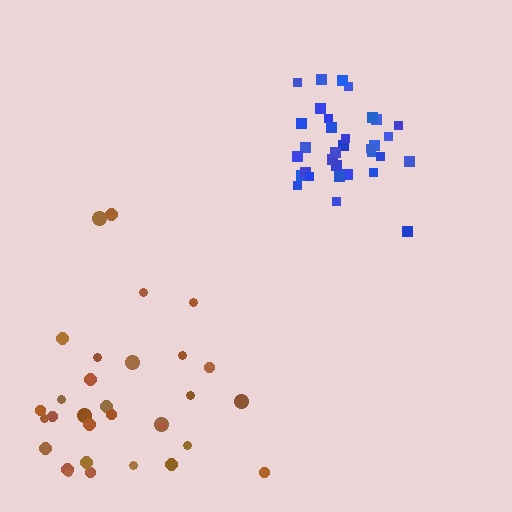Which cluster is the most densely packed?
Blue.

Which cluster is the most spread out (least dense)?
Brown.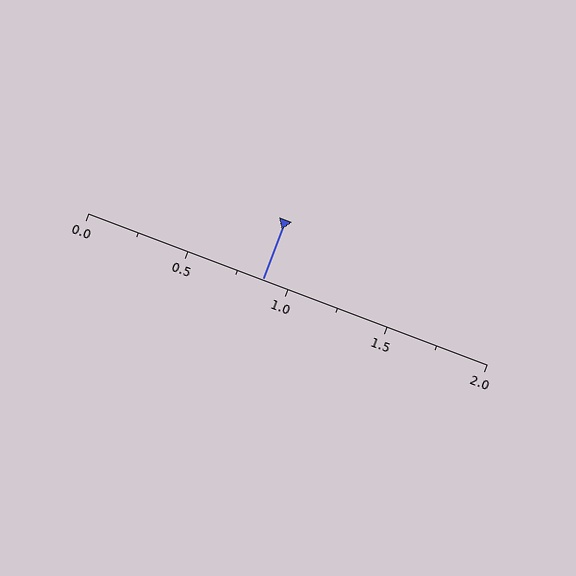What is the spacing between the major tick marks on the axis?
The major ticks are spaced 0.5 apart.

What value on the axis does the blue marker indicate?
The marker indicates approximately 0.88.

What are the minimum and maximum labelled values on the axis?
The axis runs from 0.0 to 2.0.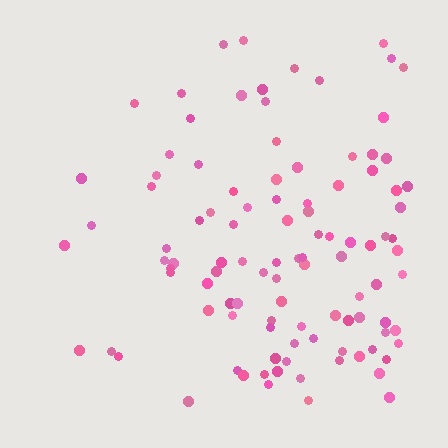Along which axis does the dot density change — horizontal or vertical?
Horizontal.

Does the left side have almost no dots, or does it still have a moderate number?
Still a moderate number, just noticeably fewer than the right.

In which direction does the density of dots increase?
From left to right, with the right side densest.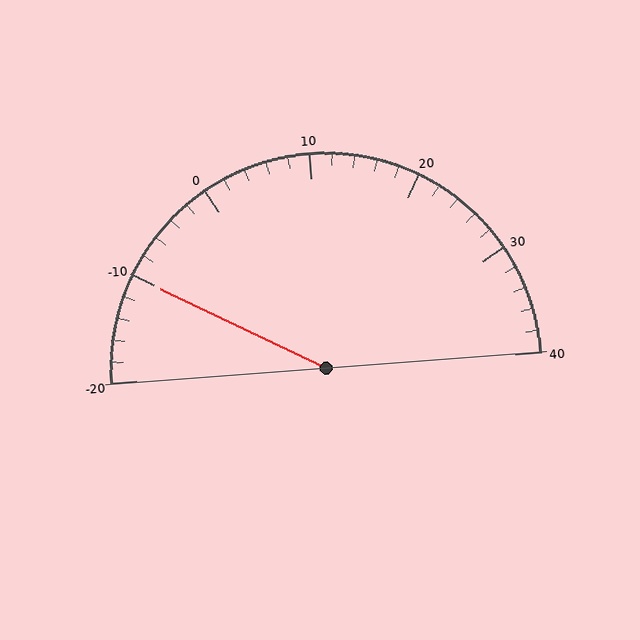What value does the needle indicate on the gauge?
The needle indicates approximately -10.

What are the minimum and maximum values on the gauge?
The gauge ranges from -20 to 40.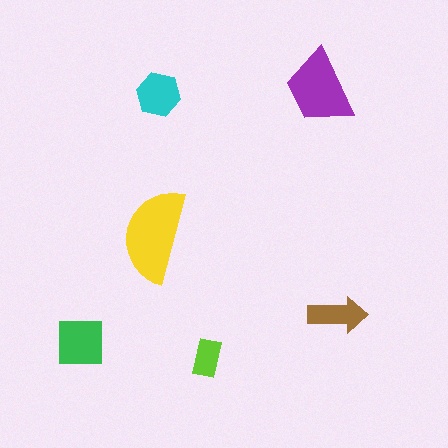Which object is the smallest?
The lime rectangle.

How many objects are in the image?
There are 6 objects in the image.